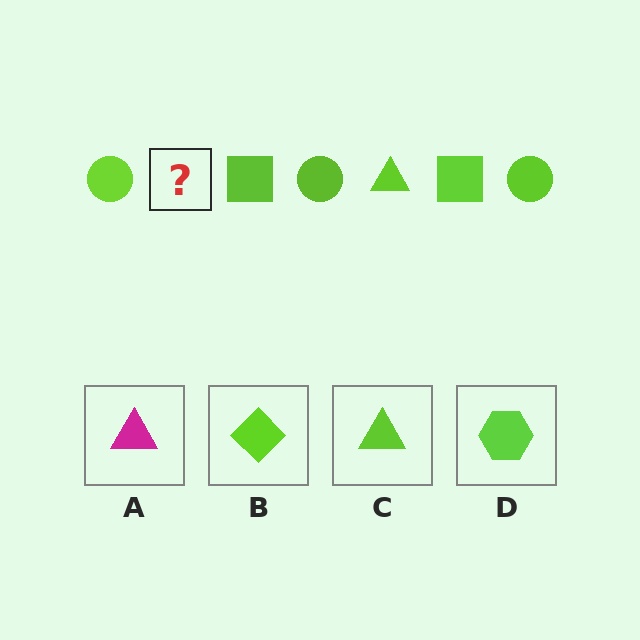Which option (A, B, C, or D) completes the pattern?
C.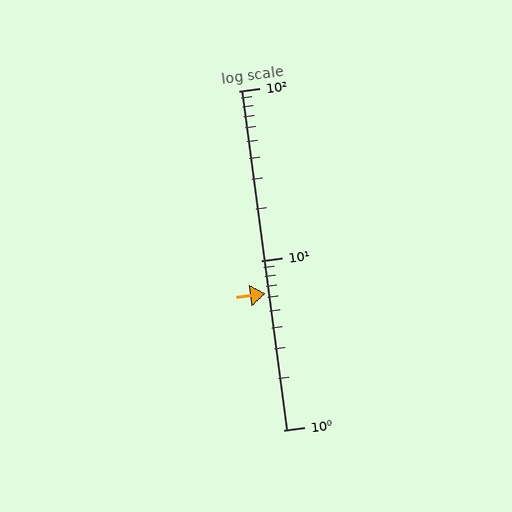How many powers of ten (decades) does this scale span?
The scale spans 2 decades, from 1 to 100.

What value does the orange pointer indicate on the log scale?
The pointer indicates approximately 6.4.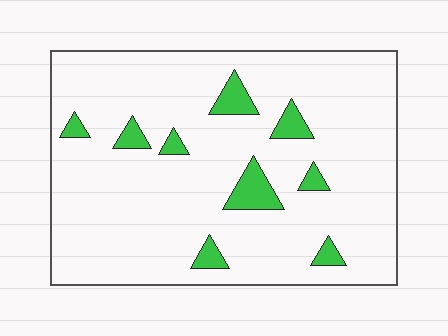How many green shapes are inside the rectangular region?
9.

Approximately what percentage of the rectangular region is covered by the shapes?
Approximately 10%.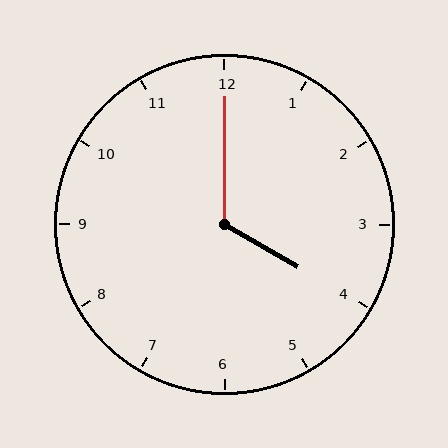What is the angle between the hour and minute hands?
Approximately 120 degrees.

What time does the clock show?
4:00.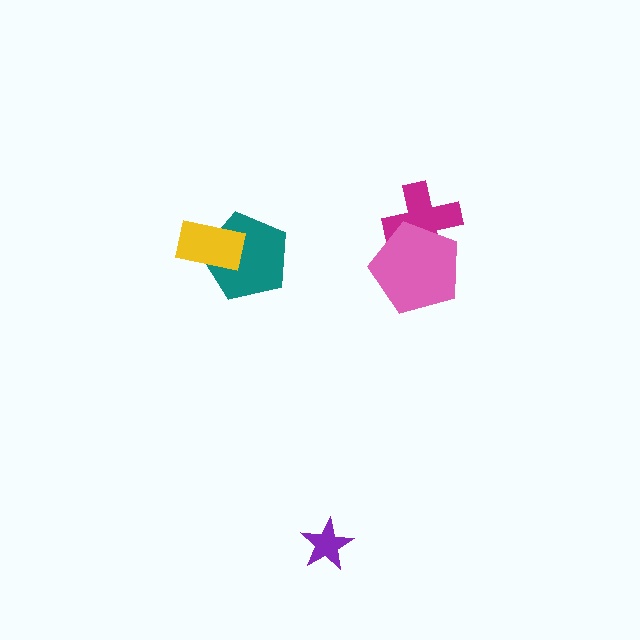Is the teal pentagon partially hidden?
Yes, it is partially covered by another shape.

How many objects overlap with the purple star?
0 objects overlap with the purple star.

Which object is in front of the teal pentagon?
The yellow rectangle is in front of the teal pentagon.